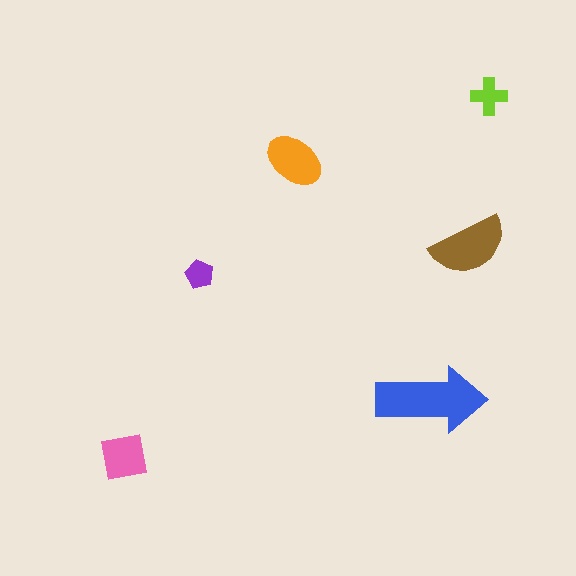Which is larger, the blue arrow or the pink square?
The blue arrow.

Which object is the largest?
The blue arrow.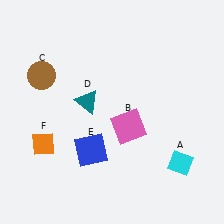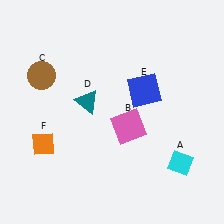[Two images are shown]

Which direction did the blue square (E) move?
The blue square (E) moved up.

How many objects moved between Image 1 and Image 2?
1 object moved between the two images.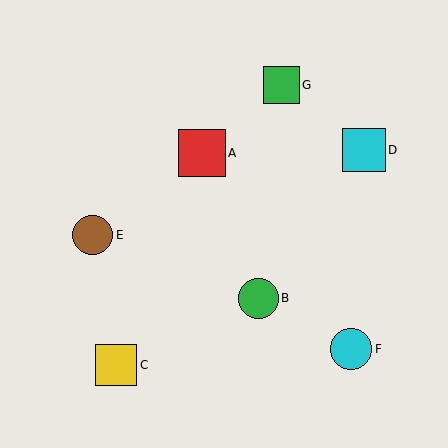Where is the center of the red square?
The center of the red square is at (202, 153).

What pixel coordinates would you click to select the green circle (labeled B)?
Click at (258, 298) to select the green circle B.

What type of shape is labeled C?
Shape C is a yellow square.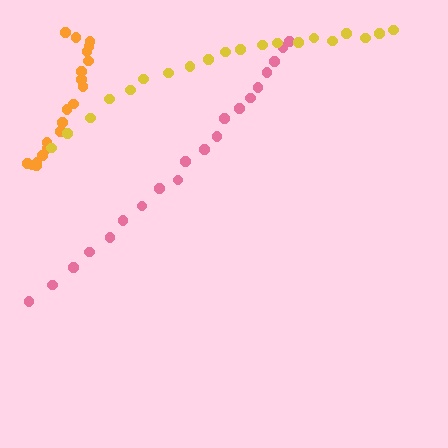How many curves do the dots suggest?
There are 3 distinct paths.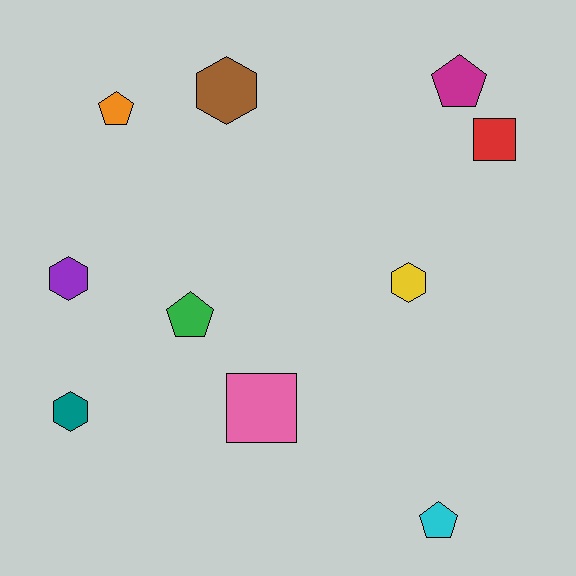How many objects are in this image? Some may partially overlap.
There are 10 objects.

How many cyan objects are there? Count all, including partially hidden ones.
There is 1 cyan object.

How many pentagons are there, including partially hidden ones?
There are 4 pentagons.